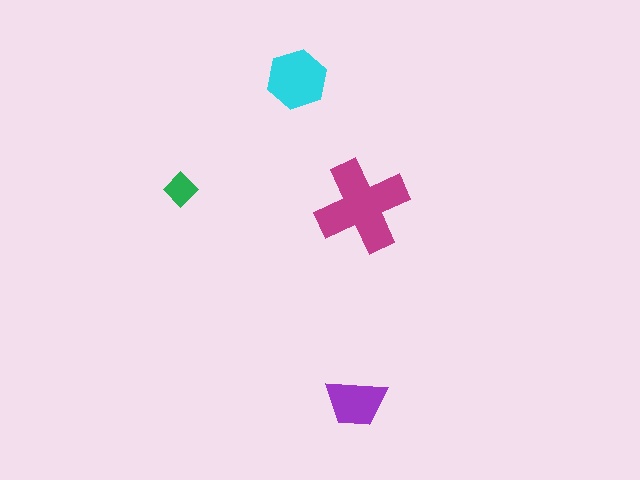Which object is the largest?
The magenta cross.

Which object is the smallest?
The green diamond.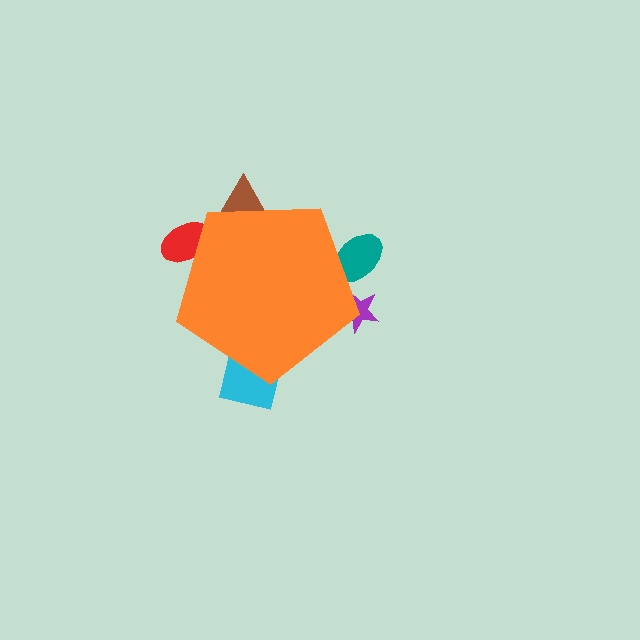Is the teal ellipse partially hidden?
Yes, the teal ellipse is partially hidden behind the orange pentagon.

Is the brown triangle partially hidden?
Yes, the brown triangle is partially hidden behind the orange pentagon.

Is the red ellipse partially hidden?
Yes, the red ellipse is partially hidden behind the orange pentagon.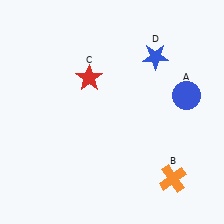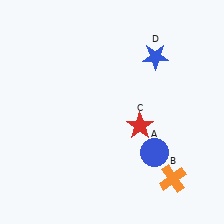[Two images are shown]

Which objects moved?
The objects that moved are: the blue circle (A), the red star (C).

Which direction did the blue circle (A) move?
The blue circle (A) moved down.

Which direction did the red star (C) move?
The red star (C) moved right.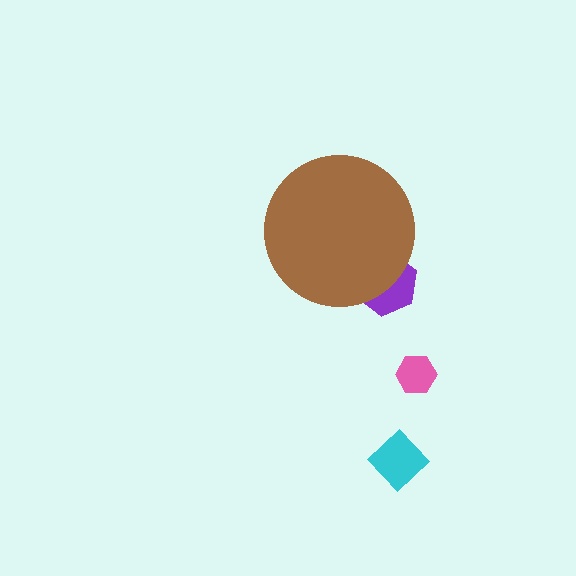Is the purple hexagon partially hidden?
Yes, the purple hexagon is partially hidden behind the brown circle.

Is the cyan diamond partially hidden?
No, the cyan diamond is fully visible.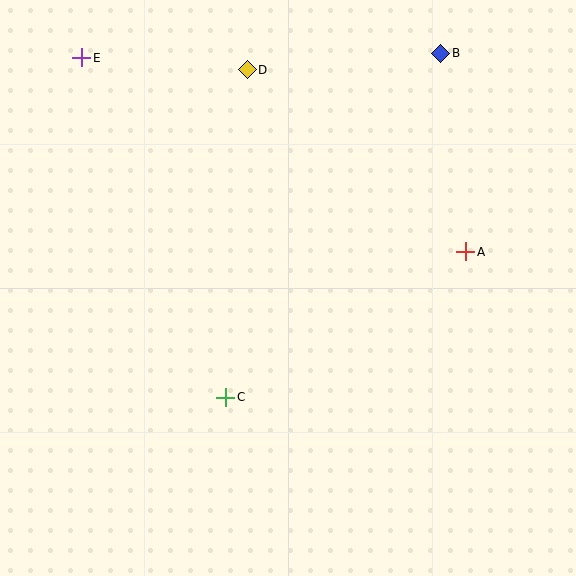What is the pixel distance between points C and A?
The distance between C and A is 280 pixels.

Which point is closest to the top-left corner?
Point E is closest to the top-left corner.